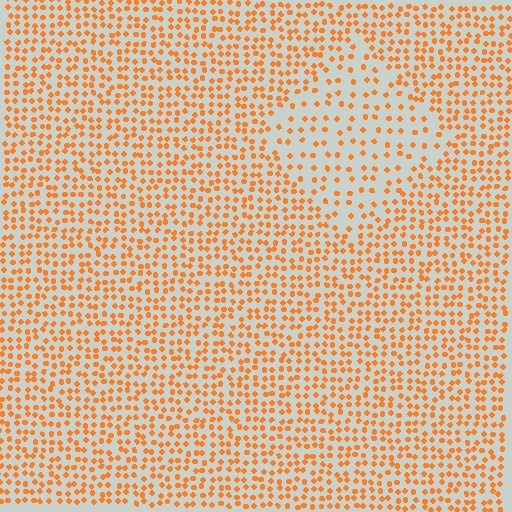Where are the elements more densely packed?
The elements are more densely packed outside the diamond boundary.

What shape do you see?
I see a diamond.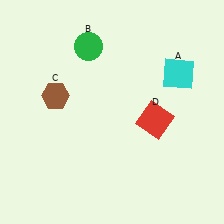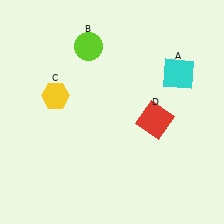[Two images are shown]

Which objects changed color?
B changed from green to lime. C changed from brown to yellow.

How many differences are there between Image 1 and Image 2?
There are 2 differences between the two images.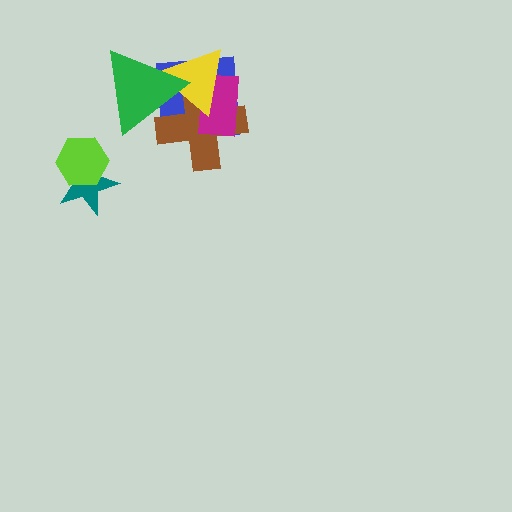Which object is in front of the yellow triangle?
The green triangle is in front of the yellow triangle.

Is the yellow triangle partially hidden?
Yes, it is partially covered by another shape.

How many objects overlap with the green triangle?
3 objects overlap with the green triangle.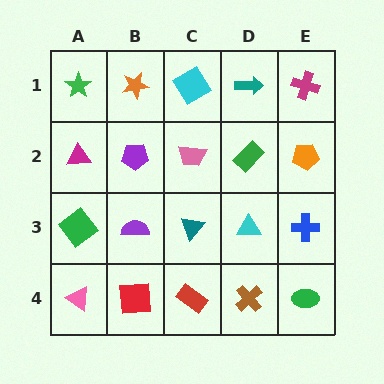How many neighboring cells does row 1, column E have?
2.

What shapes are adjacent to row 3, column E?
An orange pentagon (row 2, column E), a green ellipse (row 4, column E), a cyan triangle (row 3, column D).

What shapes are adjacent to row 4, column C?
A teal triangle (row 3, column C), a red square (row 4, column B), a brown cross (row 4, column D).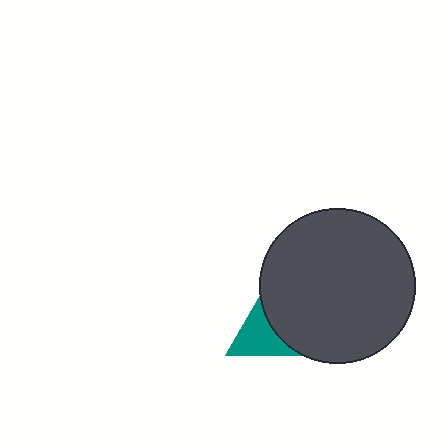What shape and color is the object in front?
The object in front is a dark gray circle.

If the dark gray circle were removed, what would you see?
You would see the complete teal triangle.